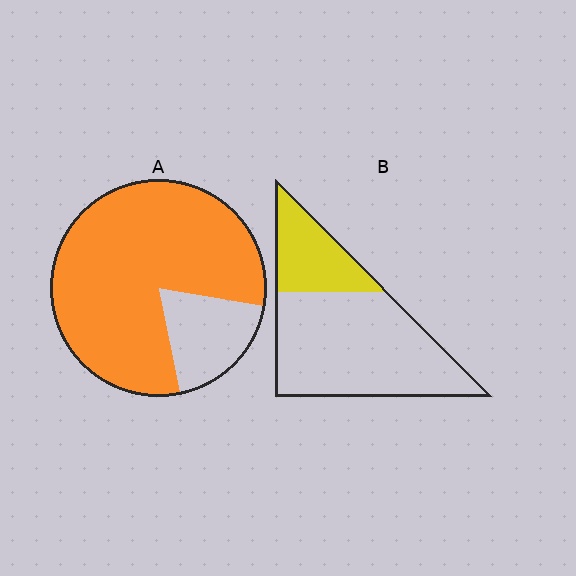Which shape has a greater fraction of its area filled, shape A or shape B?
Shape A.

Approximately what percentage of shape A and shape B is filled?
A is approximately 80% and B is approximately 25%.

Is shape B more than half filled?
No.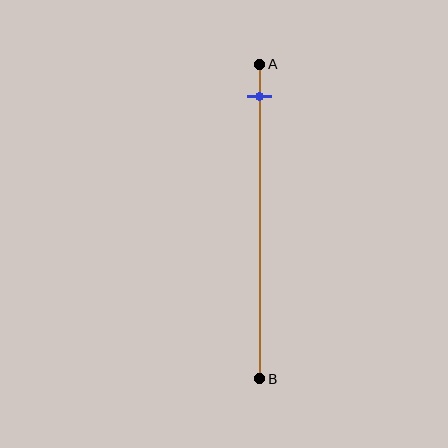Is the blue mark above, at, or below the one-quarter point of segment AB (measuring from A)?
The blue mark is above the one-quarter point of segment AB.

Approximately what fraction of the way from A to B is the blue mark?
The blue mark is approximately 10% of the way from A to B.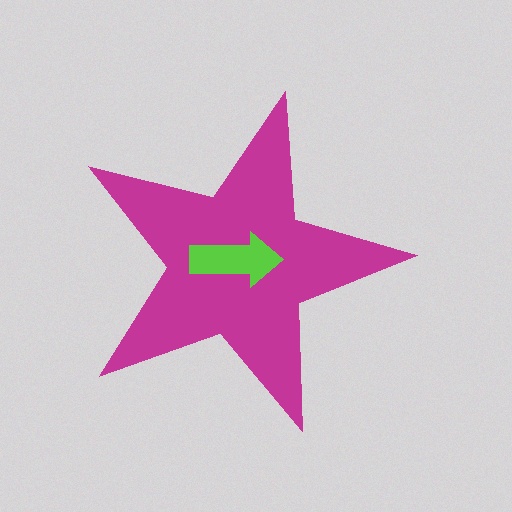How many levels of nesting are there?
2.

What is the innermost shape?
The lime arrow.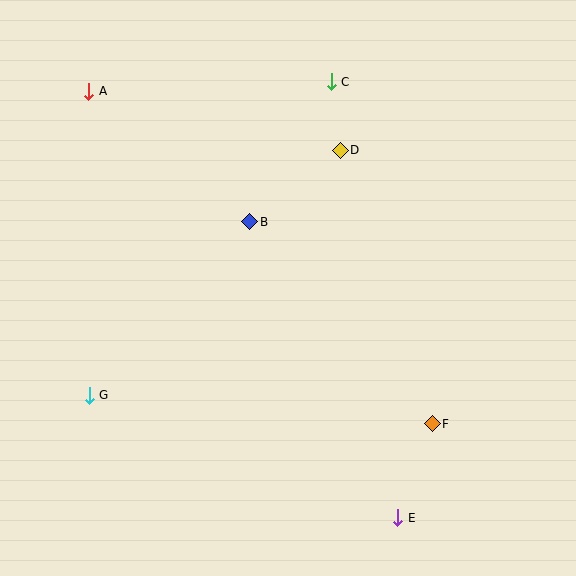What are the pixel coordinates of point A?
Point A is at (89, 91).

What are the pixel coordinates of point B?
Point B is at (250, 222).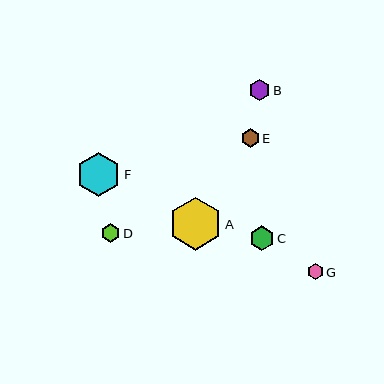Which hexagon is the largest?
Hexagon A is the largest with a size of approximately 53 pixels.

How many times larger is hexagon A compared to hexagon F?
Hexagon A is approximately 1.2 times the size of hexagon F.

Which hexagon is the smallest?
Hexagon G is the smallest with a size of approximately 16 pixels.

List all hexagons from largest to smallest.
From largest to smallest: A, F, C, B, D, E, G.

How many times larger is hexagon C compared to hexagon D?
Hexagon C is approximately 1.3 times the size of hexagon D.